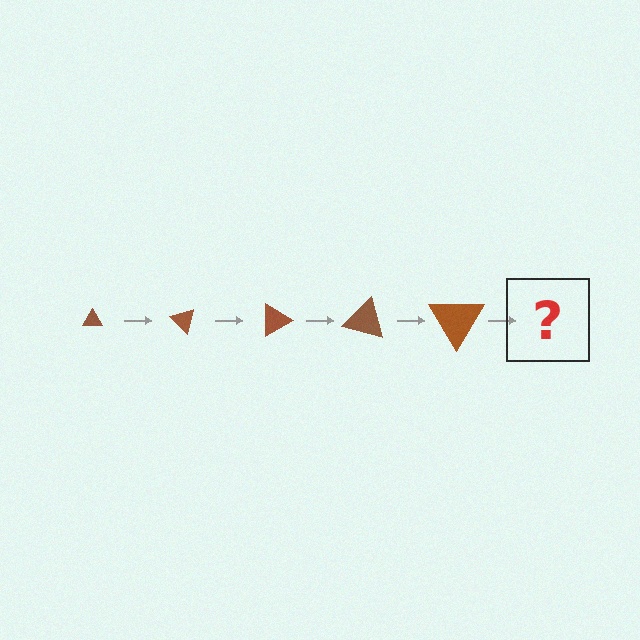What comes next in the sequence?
The next element should be a triangle, larger than the previous one and rotated 225 degrees from the start.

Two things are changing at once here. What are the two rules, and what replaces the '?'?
The two rules are that the triangle grows larger each step and it rotates 45 degrees each step. The '?' should be a triangle, larger than the previous one and rotated 225 degrees from the start.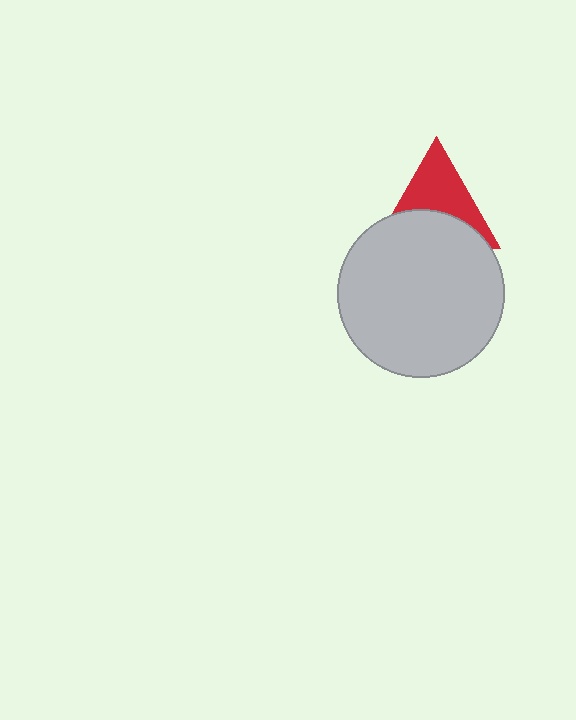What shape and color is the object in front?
The object in front is a light gray circle.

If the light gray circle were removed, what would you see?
You would see the complete red triangle.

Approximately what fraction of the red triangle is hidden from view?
Roughly 48% of the red triangle is hidden behind the light gray circle.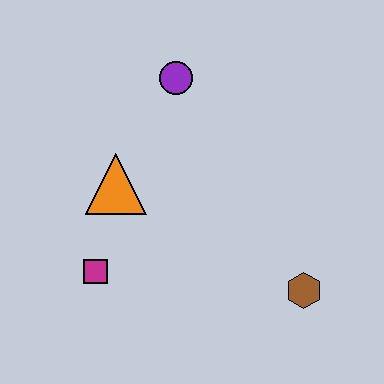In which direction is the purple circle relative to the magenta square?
The purple circle is above the magenta square.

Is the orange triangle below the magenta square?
No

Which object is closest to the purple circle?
The orange triangle is closest to the purple circle.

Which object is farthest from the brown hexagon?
The purple circle is farthest from the brown hexagon.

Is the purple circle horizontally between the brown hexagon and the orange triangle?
Yes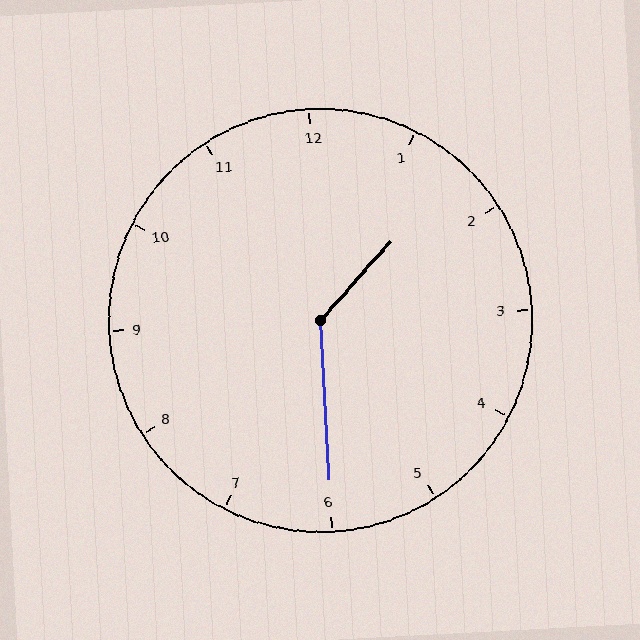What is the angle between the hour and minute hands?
Approximately 135 degrees.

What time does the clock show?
1:30.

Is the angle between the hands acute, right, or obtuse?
It is obtuse.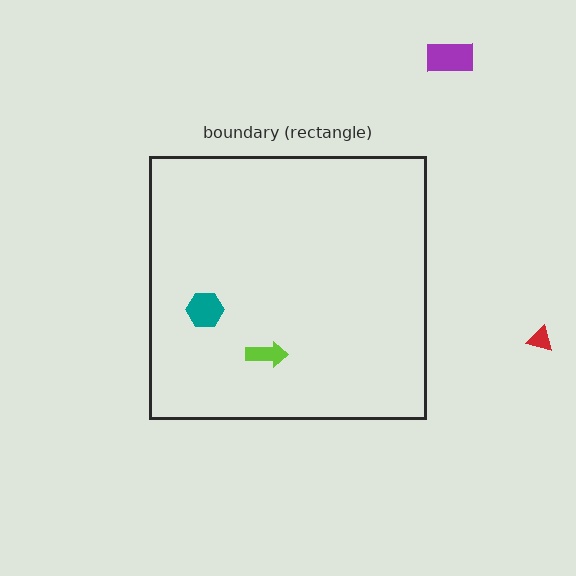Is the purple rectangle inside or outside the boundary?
Outside.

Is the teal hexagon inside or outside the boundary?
Inside.